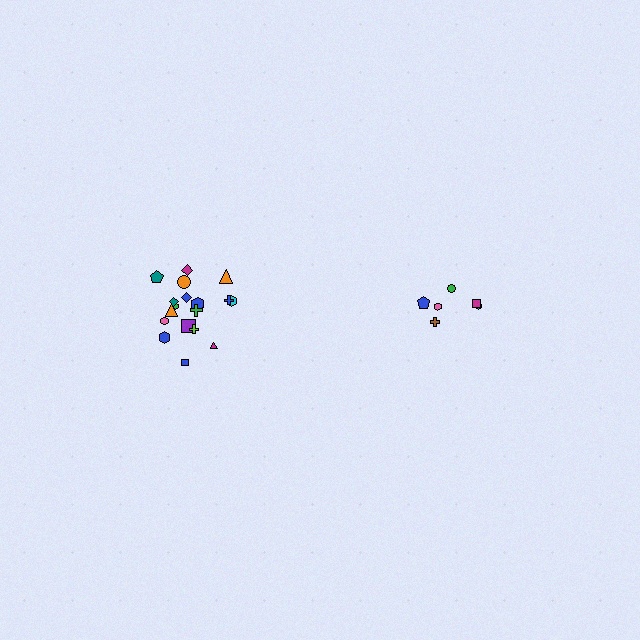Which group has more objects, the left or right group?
The left group.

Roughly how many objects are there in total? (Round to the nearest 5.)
Roughly 25 objects in total.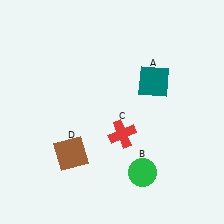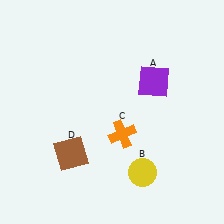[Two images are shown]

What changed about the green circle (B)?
In Image 1, B is green. In Image 2, it changed to yellow.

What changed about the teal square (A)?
In Image 1, A is teal. In Image 2, it changed to purple.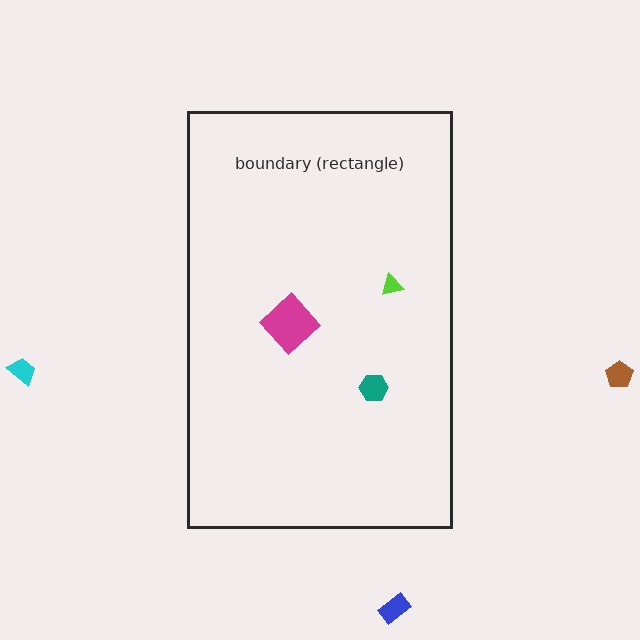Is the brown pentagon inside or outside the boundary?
Outside.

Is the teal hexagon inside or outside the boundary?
Inside.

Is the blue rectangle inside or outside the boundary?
Outside.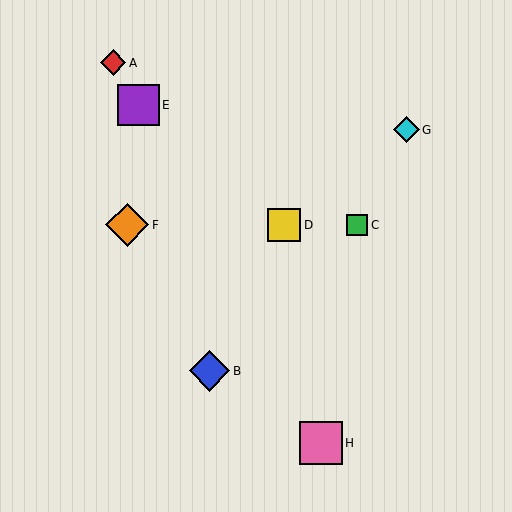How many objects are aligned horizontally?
3 objects (C, D, F) are aligned horizontally.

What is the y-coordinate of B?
Object B is at y≈371.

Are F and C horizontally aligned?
Yes, both are at y≈225.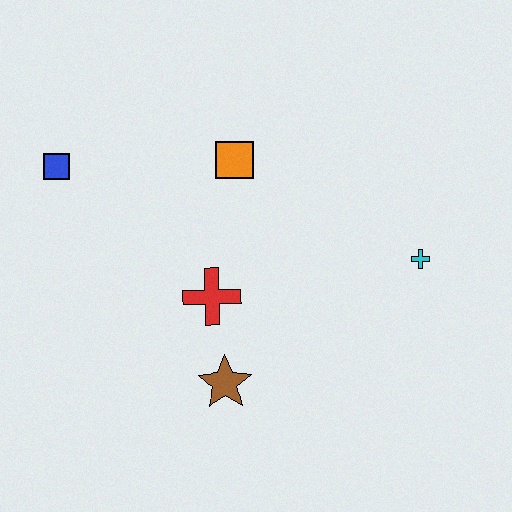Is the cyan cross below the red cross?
No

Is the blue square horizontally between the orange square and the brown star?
No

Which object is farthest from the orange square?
The brown star is farthest from the orange square.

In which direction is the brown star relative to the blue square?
The brown star is below the blue square.